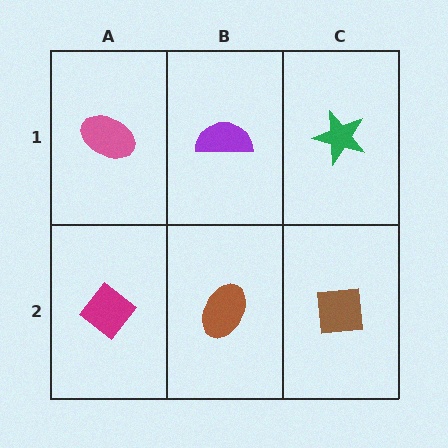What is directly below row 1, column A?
A magenta diamond.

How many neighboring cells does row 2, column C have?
2.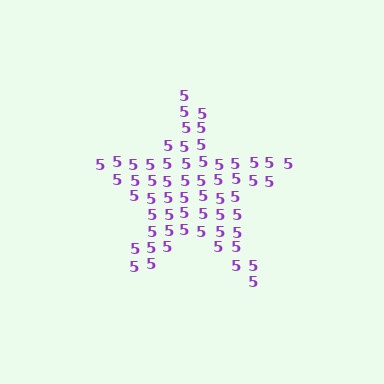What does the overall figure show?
The overall figure shows a star.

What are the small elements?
The small elements are digit 5's.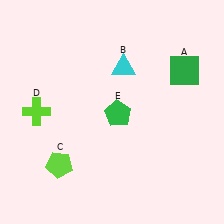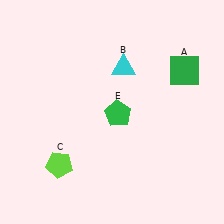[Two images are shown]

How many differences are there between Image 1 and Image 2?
There is 1 difference between the two images.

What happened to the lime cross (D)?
The lime cross (D) was removed in Image 2. It was in the top-left area of Image 1.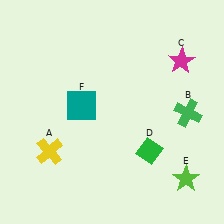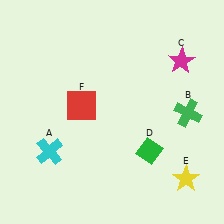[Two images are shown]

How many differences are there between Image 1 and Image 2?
There are 3 differences between the two images.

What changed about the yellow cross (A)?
In Image 1, A is yellow. In Image 2, it changed to cyan.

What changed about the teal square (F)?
In Image 1, F is teal. In Image 2, it changed to red.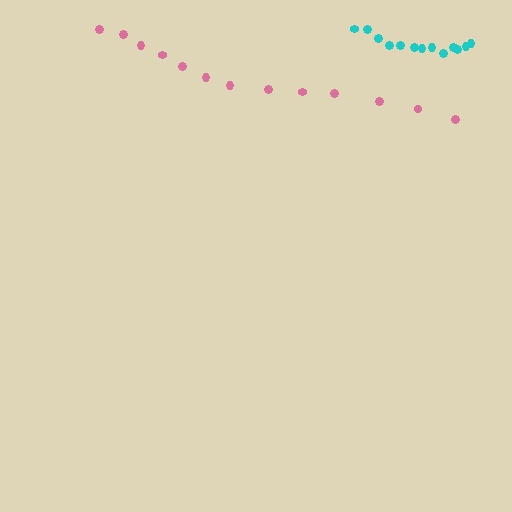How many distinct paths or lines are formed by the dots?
There are 2 distinct paths.